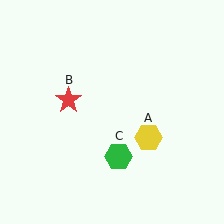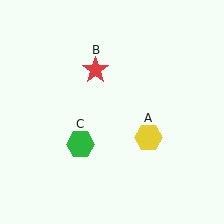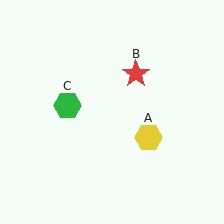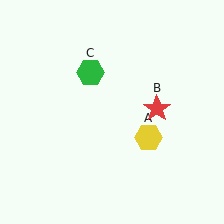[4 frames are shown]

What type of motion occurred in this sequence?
The red star (object B), green hexagon (object C) rotated clockwise around the center of the scene.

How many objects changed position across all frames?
2 objects changed position: red star (object B), green hexagon (object C).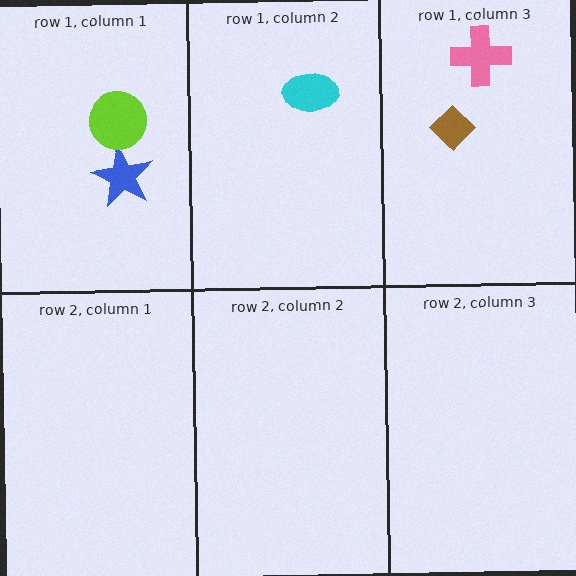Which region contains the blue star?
The row 1, column 1 region.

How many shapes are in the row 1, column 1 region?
2.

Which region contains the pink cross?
The row 1, column 3 region.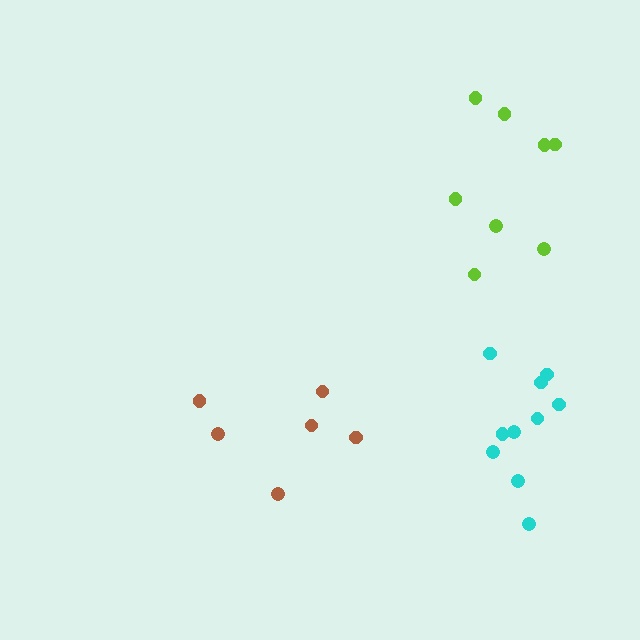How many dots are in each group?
Group 1: 6 dots, Group 2: 8 dots, Group 3: 10 dots (24 total).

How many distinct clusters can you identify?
There are 3 distinct clusters.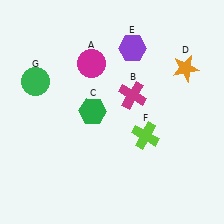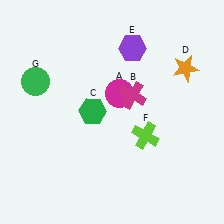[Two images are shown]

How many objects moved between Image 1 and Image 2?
1 object moved between the two images.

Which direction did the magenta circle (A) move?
The magenta circle (A) moved down.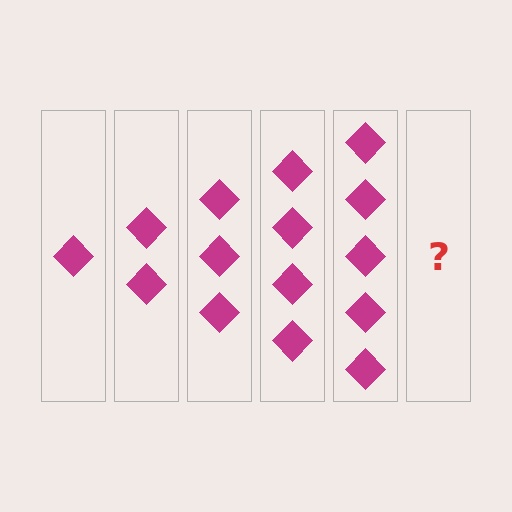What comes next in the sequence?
The next element should be 6 diamonds.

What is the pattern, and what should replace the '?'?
The pattern is that each step adds one more diamond. The '?' should be 6 diamonds.